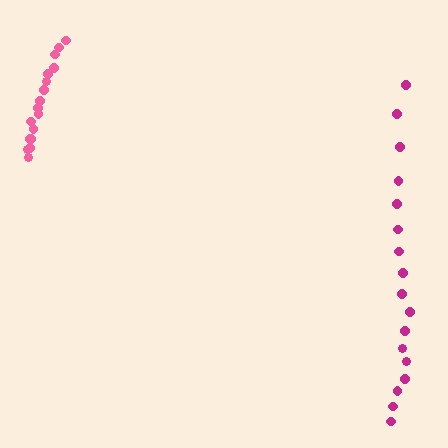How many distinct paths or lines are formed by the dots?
There are 2 distinct paths.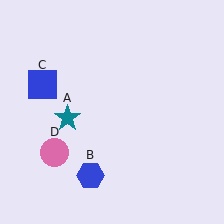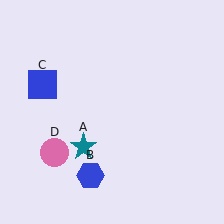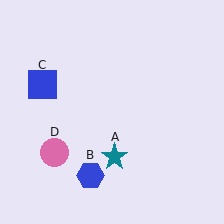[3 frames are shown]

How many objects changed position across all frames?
1 object changed position: teal star (object A).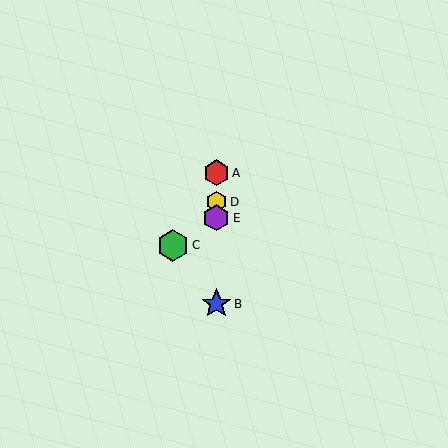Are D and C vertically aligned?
No, D is at x≈216 and C is at x≈173.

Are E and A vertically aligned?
Yes, both are at x≈216.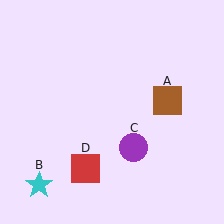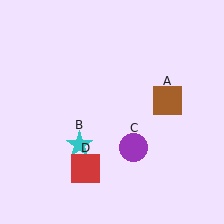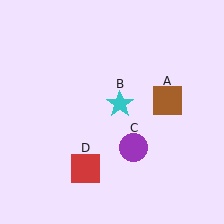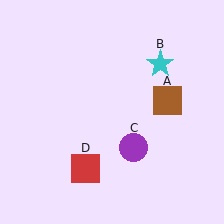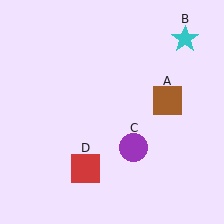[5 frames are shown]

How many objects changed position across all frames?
1 object changed position: cyan star (object B).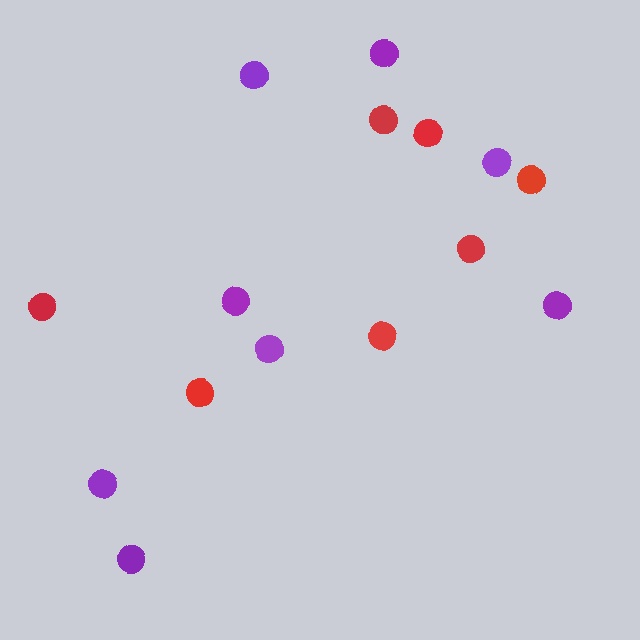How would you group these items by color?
There are 2 groups: one group of red circles (7) and one group of purple circles (8).